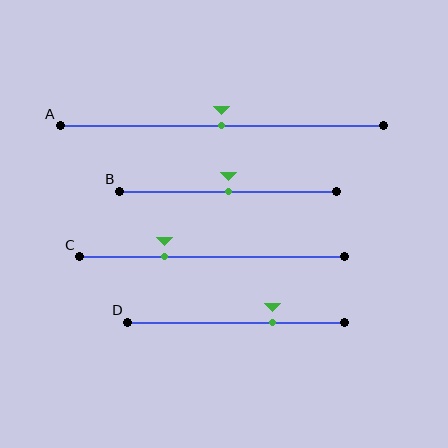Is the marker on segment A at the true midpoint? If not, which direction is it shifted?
Yes, the marker on segment A is at the true midpoint.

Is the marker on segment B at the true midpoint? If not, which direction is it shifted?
Yes, the marker on segment B is at the true midpoint.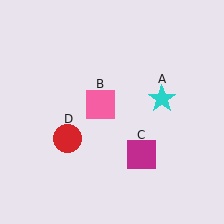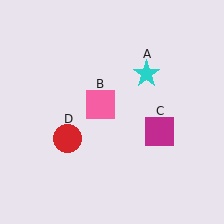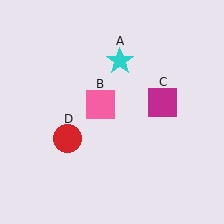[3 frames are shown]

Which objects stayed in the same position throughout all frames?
Pink square (object B) and red circle (object D) remained stationary.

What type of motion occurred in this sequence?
The cyan star (object A), magenta square (object C) rotated counterclockwise around the center of the scene.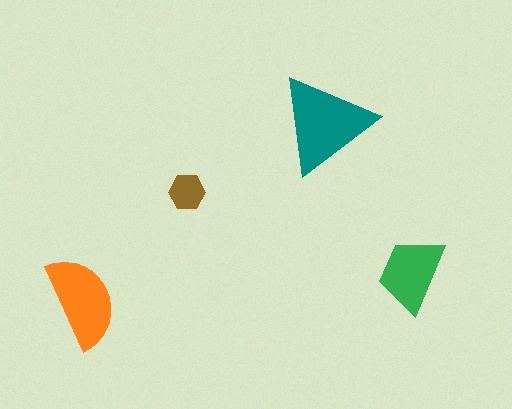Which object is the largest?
The teal triangle.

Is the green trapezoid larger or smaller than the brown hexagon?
Larger.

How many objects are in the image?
There are 4 objects in the image.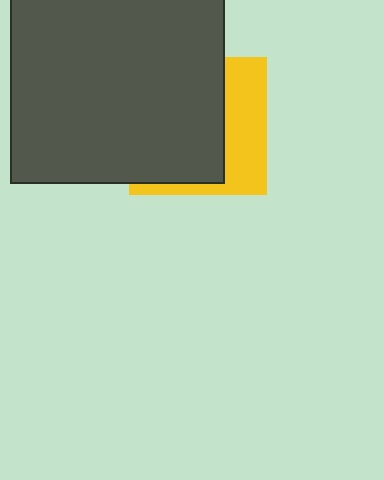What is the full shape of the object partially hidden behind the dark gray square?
The partially hidden object is a yellow square.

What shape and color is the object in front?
The object in front is a dark gray square.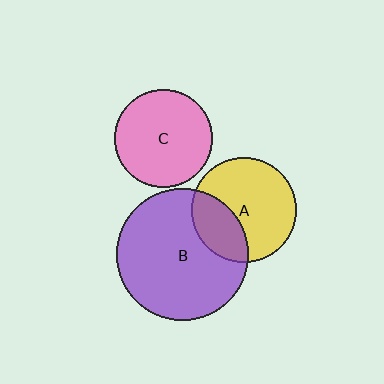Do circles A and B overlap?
Yes.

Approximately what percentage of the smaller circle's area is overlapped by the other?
Approximately 30%.